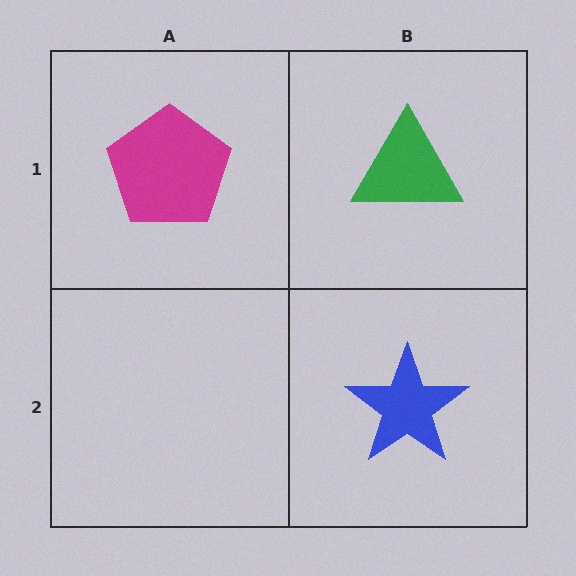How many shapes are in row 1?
2 shapes.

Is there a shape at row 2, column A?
No, that cell is empty.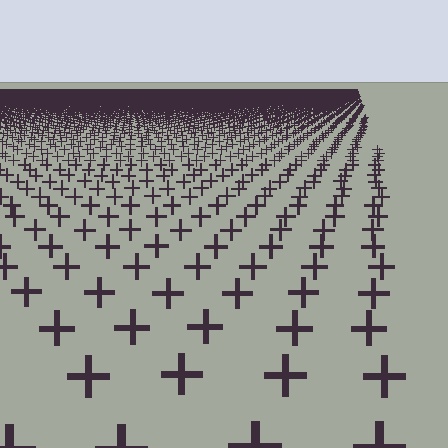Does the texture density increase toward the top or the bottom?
Density increases toward the top.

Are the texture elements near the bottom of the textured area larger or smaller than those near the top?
Larger. Near the bottom, elements are closer to the viewer and appear at a bigger on-screen size.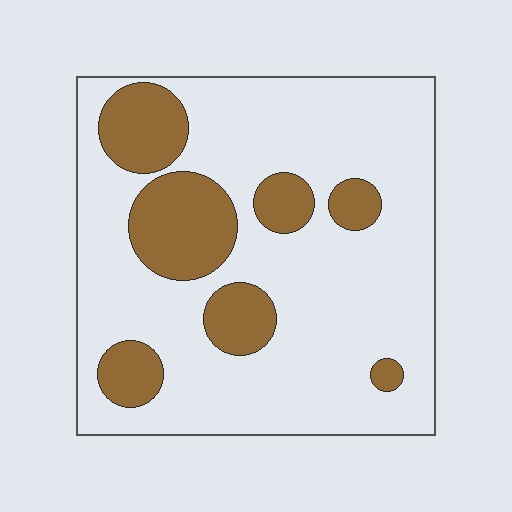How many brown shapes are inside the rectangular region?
7.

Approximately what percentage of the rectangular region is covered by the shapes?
Approximately 25%.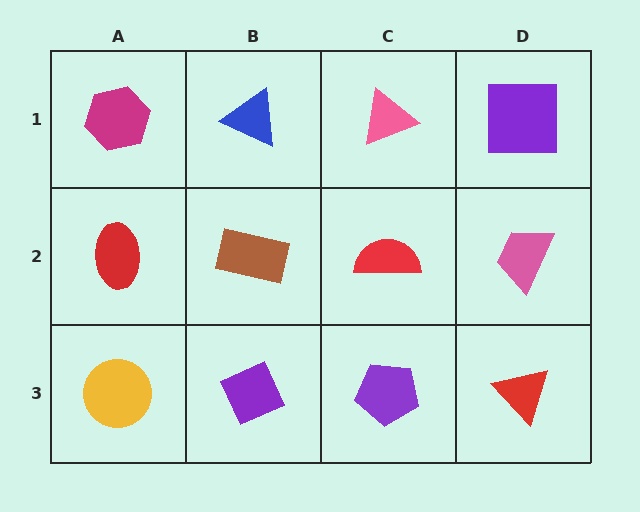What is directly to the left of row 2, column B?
A red ellipse.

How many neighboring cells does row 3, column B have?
3.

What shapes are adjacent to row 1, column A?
A red ellipse (row 2, column A), a blue triangle (row 1, column B).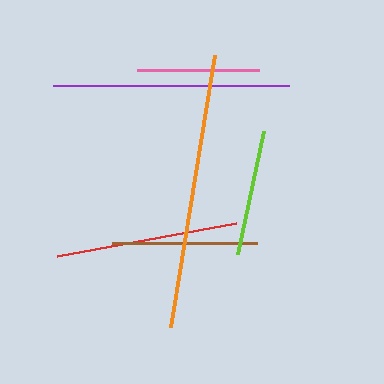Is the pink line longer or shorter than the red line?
The red line is longer than the pink line.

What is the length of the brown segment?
The brown segment is approximately 146 pixels long.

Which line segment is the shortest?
The pink line is the shortest at approximately 122 pixels.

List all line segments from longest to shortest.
From longest to shortest: orange, purple, red, brown, lime, pink.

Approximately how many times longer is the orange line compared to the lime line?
The orange line is approximately 2.2 times the length of the lime line.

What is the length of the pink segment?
The pink segment is approximately 122 pixels long.